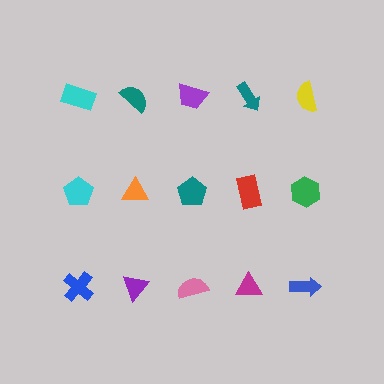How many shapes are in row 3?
5 shapes.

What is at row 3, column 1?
A blue cross.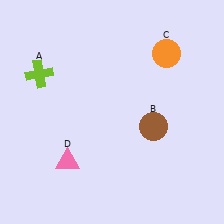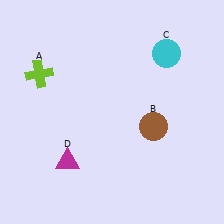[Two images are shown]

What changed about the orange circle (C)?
In Image 1, C is orange. In Image 2, it changed to cyan.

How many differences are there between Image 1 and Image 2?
There are 2 differences between the two images.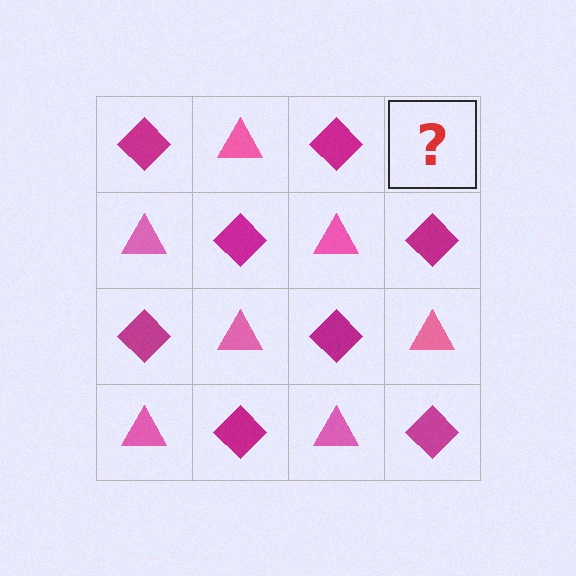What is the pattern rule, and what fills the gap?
The rule is that it alternates magenta diamond and pink triangle in a checkerboard pattern. The gap should be filled with a pink triangle.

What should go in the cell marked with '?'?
The missing cell should contain a pink triangle.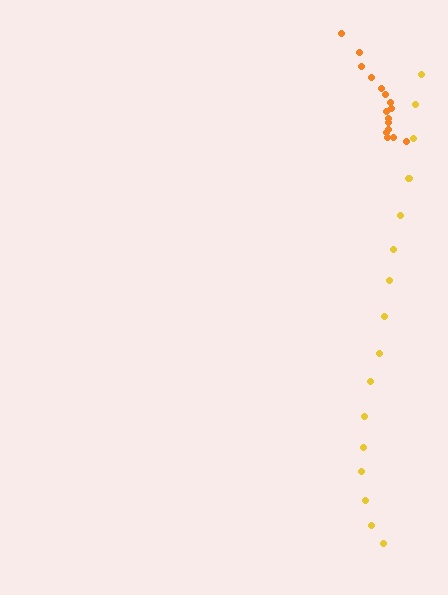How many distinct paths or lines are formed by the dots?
There are 2 distinct paths.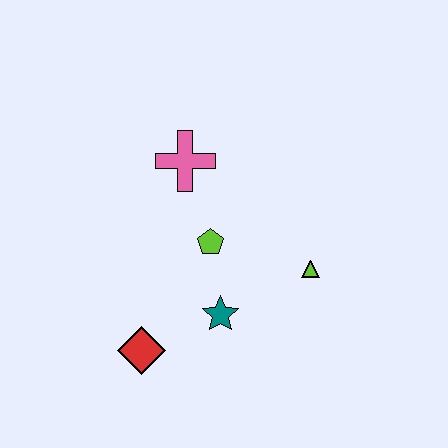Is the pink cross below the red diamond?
No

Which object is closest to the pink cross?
The lime pentagon is closest to the pink cross.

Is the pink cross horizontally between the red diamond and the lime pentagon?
Yes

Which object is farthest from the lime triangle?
The red diamond is farthest from the lime triangle.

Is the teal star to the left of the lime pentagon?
No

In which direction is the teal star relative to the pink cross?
The teal star is below the pink cross.